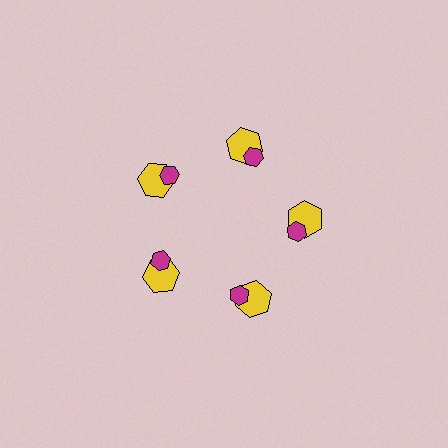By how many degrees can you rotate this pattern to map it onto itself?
The pattern maps onto itself every 72 degrees of rotation.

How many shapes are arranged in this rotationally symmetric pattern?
There are 10 shapes, arranged in 5 groups of 2.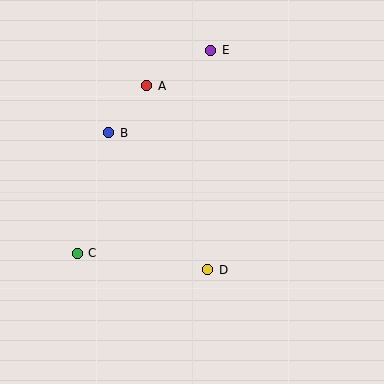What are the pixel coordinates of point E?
Point E is at (211, 50).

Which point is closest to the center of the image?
Point D at (208, 270) is closest to the center.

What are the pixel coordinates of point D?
Point D is at (208, 270).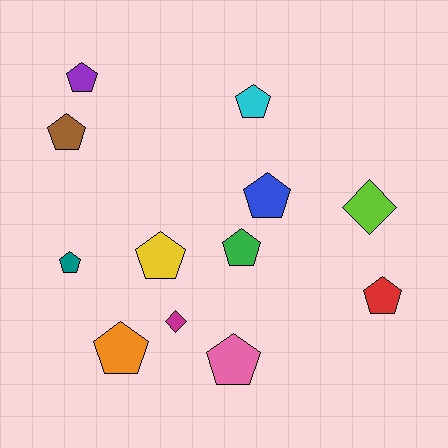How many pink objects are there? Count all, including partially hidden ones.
There is 1 pink object.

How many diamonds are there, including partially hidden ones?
There are 2 diamonds.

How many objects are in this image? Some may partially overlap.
There are 12 objects.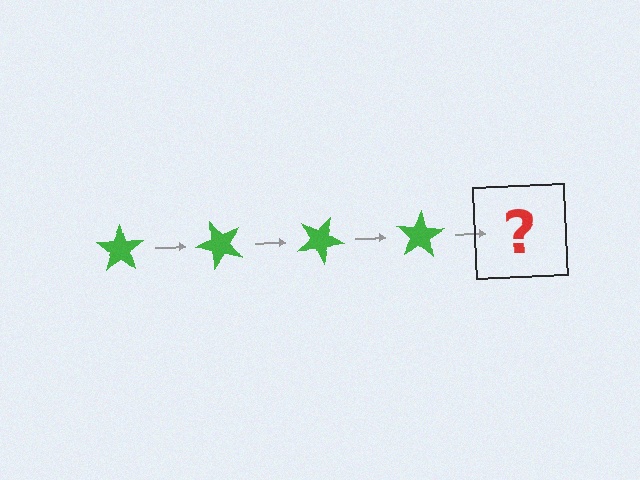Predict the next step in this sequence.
The next step is a green star rotated 200 degrees.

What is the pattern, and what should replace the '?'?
The pattern is that the star rotates 50 degrees each step. The '?' should be a green star rotated 200 degrees.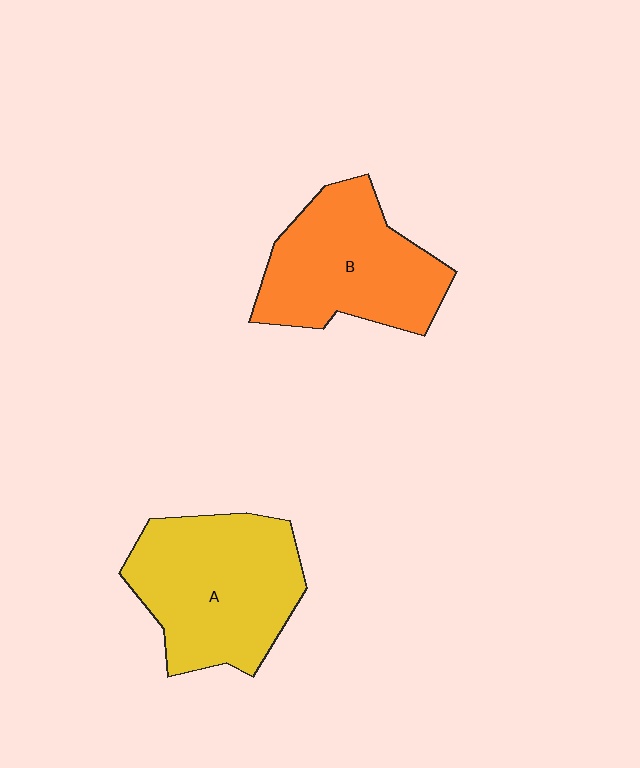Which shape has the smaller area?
Shape B (orange).